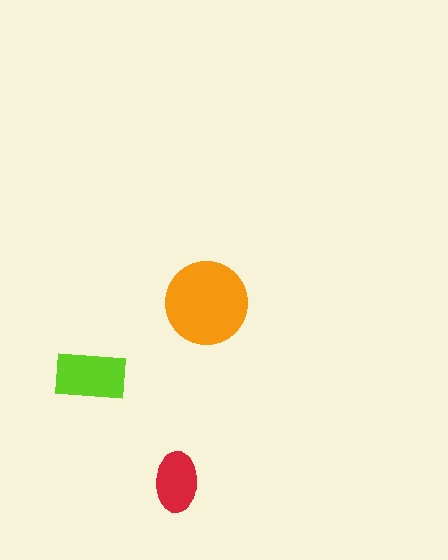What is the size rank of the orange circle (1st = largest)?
1st.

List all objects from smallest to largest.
The red ellipse, the lime rectangle, the orange circle.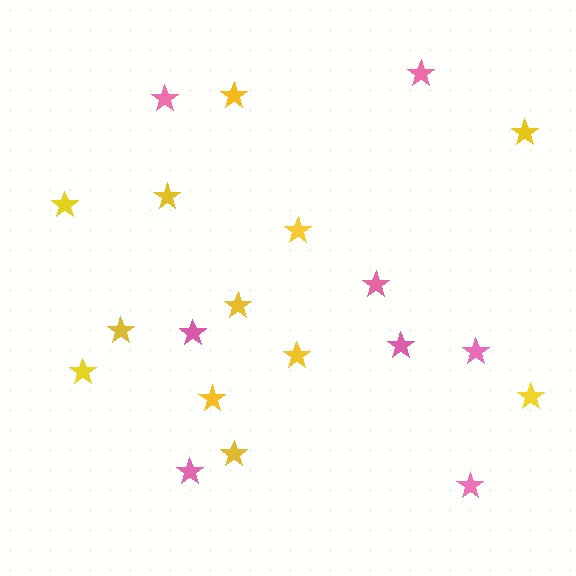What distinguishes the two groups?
There are 2 groups: one group of pink stars (8) and one group of yellow stars (12).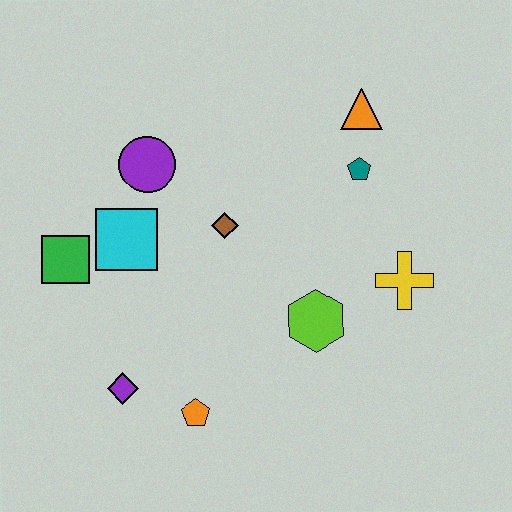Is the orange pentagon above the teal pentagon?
No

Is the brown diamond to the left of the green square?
No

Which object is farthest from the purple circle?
The yellow cross is farthest from the purple circle.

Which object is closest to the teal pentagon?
The orange triangle is closest to the teal pentagon.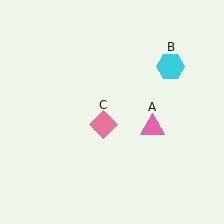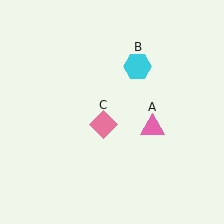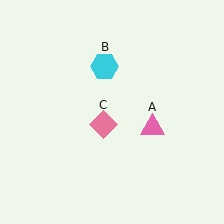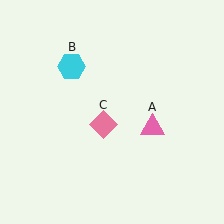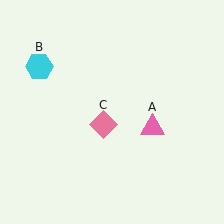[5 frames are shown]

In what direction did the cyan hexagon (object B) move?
The cyan hexagon (object B) moved left.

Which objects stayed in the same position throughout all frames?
Pink triangle (object A) and pink diamond (object C) remained stationary.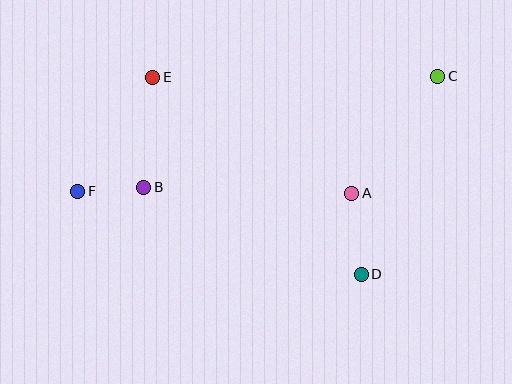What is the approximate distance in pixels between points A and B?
The distance between A and B is approximately 208 pixels.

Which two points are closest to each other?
Points B and F are closest to each other.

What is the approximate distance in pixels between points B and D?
The distance between B and D is approximately 234 pixels.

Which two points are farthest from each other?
Points C and F are farthest from each other.